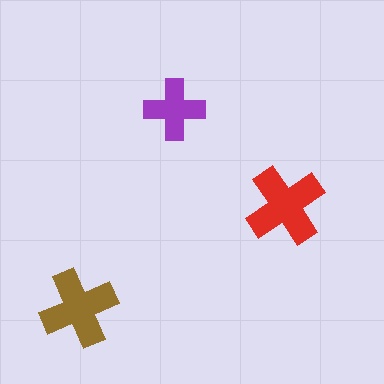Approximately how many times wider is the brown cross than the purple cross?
About 1.5 times wider.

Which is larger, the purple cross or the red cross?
The red one.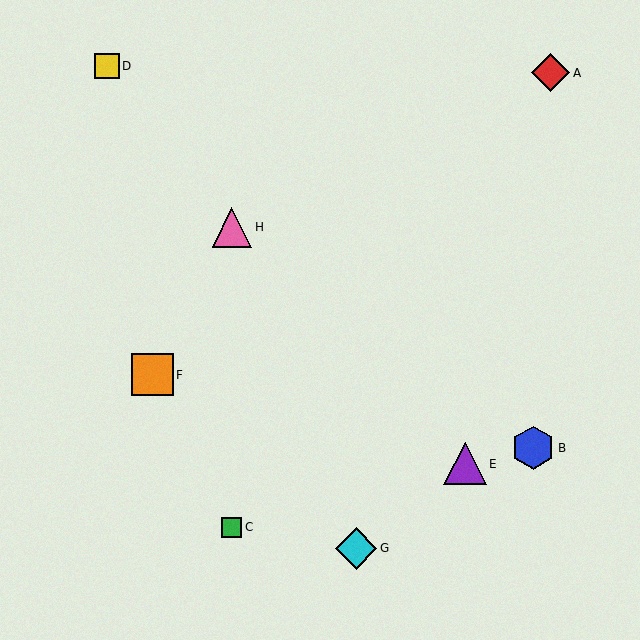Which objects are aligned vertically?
Objects C, H are aligned vertically.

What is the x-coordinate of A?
Object A is at x≈551.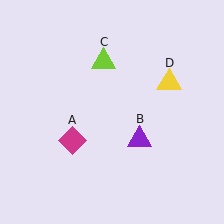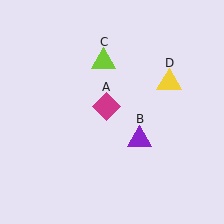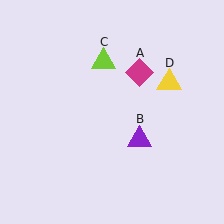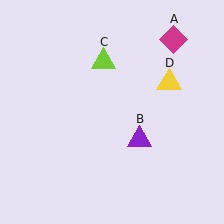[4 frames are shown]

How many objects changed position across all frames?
1 object changed position: magenta diamond (object A).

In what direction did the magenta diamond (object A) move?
The magenta diamond (object A) moved up and to the right.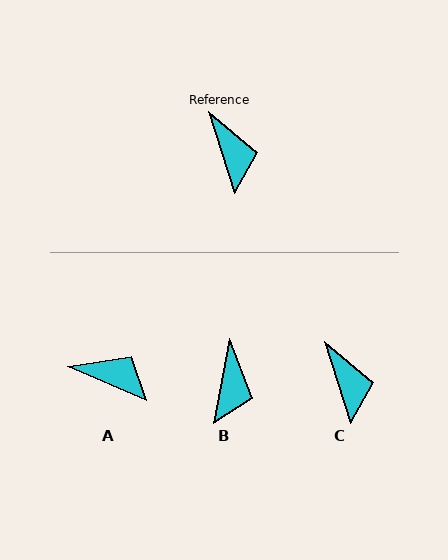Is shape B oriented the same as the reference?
No, it is off by about 29 degrees.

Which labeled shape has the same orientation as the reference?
C.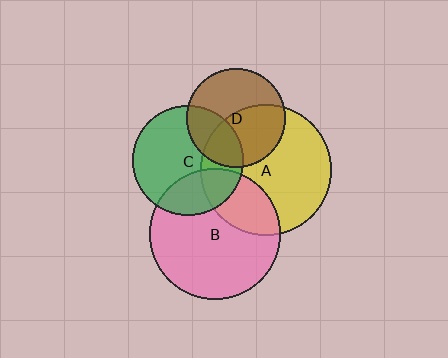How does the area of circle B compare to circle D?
Approximately 1.8 times.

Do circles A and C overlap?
Yes.